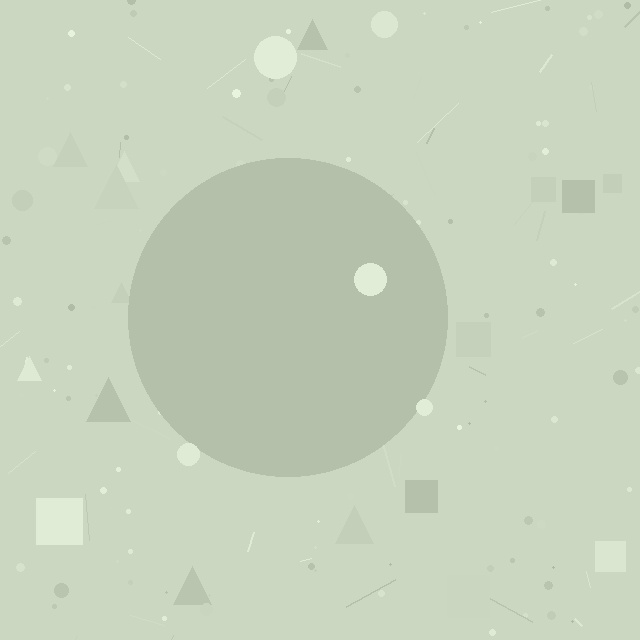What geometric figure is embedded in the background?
A circle is embedded in the background.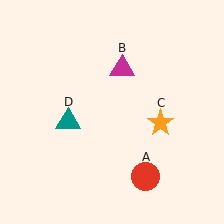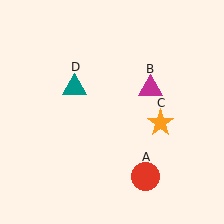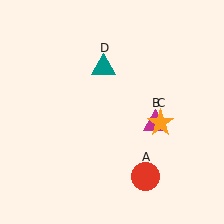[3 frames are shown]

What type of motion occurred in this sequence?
The magenta triangle (object B), teal triangle (object D) rotated clockwise around the center of the scene.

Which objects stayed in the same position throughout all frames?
Red circle (object A) and orange star (object C) remained stationary.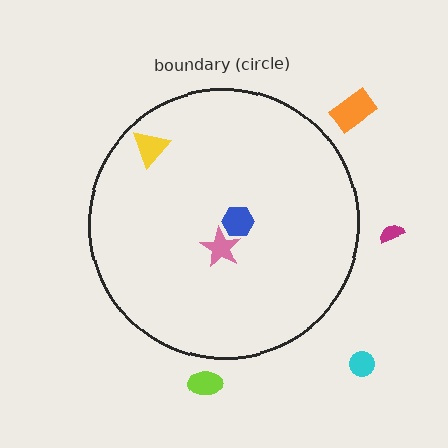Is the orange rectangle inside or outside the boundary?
Outside.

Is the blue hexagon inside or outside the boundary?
Inside.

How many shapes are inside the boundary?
3 inside, 4 outside.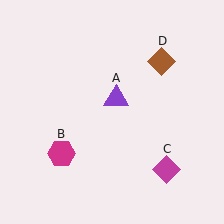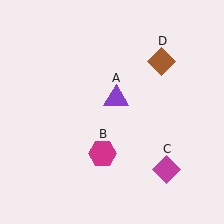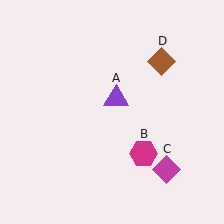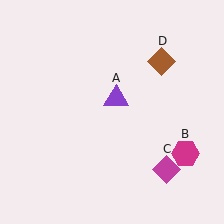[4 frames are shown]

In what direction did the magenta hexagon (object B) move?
The magenta hexagon (object B) moved right.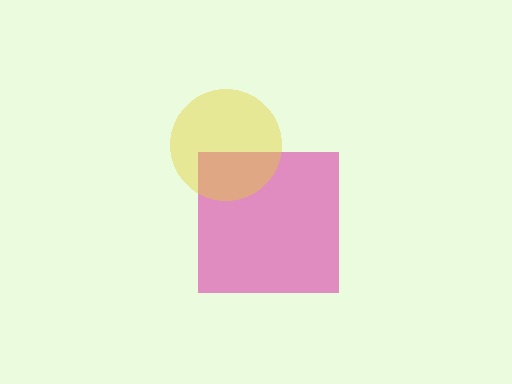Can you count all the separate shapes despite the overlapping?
Yes, there are 2 separate shapes.